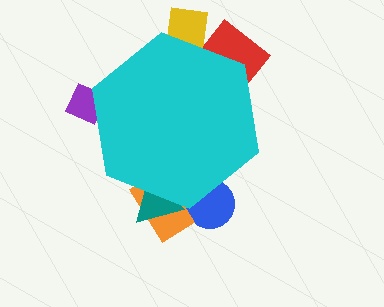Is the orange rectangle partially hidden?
Yes, the orange rectangle is partially hidden behind the cyan hexagon.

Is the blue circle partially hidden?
Yes, the blue circle is partially hidden behind the cyan hexagon.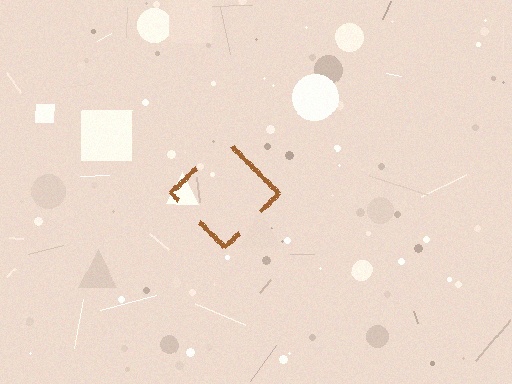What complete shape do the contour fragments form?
The contour fragments form a diamond.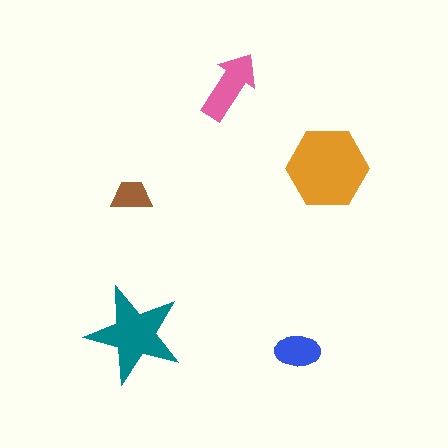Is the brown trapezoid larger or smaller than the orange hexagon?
Smaller.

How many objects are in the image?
There are 5 objects in the image.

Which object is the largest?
The orange hexagon.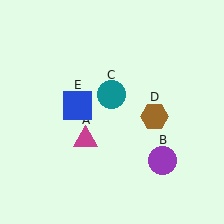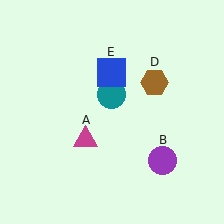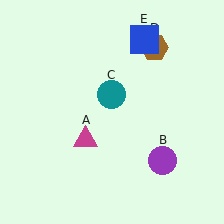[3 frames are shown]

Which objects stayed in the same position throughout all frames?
Magenta triangle (object A) and purple circle (object B) and teal circle (object C) remained stationary.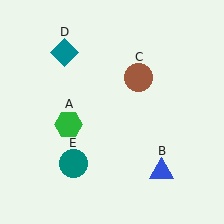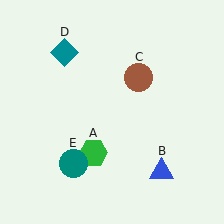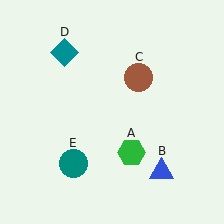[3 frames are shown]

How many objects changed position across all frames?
1 object changed position: green hexagon (object A).